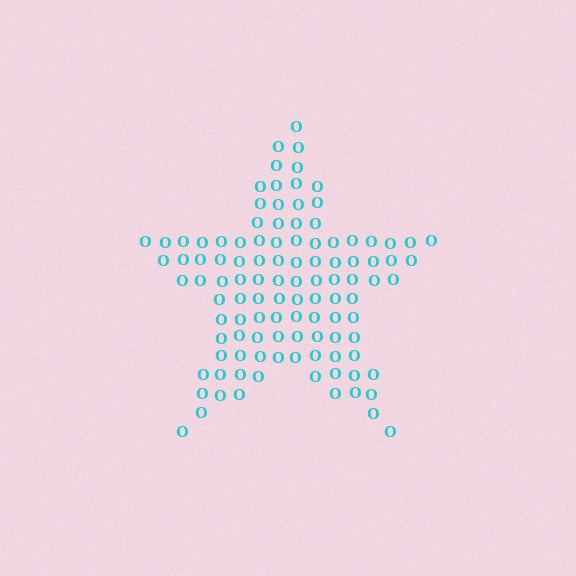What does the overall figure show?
The overall figure shows a star.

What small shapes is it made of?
It is made of small letter O's.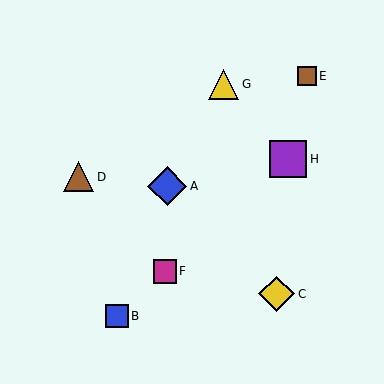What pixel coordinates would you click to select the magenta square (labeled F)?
Click at (165, 271) to select the magenta square F.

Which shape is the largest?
The blue diamond (labeled A) is the largest.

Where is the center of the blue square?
The center of the blue square is at (117, 316).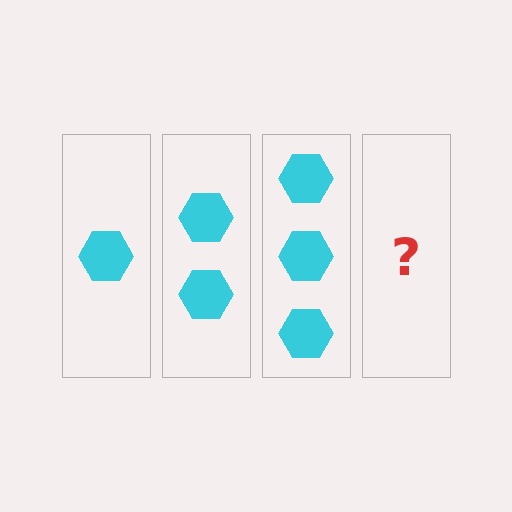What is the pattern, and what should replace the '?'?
The pattern is that each step adds one more hexagon. The '?' should be 4 hexagons.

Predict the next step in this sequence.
The next step is 4 hexagons.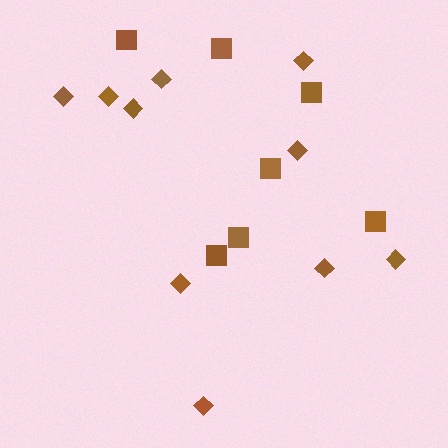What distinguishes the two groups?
There are 2 groups: one group of squares (7) and one group of diamonds (10).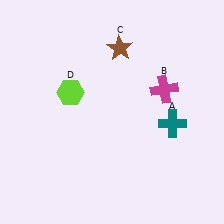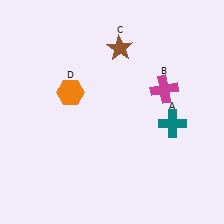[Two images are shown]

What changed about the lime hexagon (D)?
In Image 1, D is lime. In Image 2, it changed to orange.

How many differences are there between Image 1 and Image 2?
There is 1 difference between the two images.